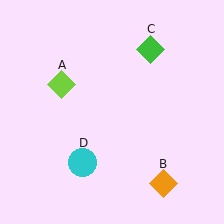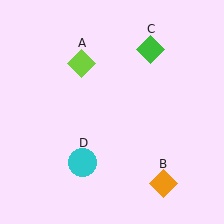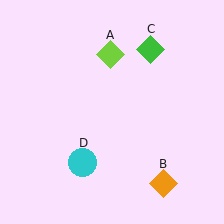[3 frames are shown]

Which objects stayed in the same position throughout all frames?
Orange diamond (object B) and green diamond (object C) and cyan circle (object D) remained stationary.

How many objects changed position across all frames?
1 object changed position: lime diamond (object A).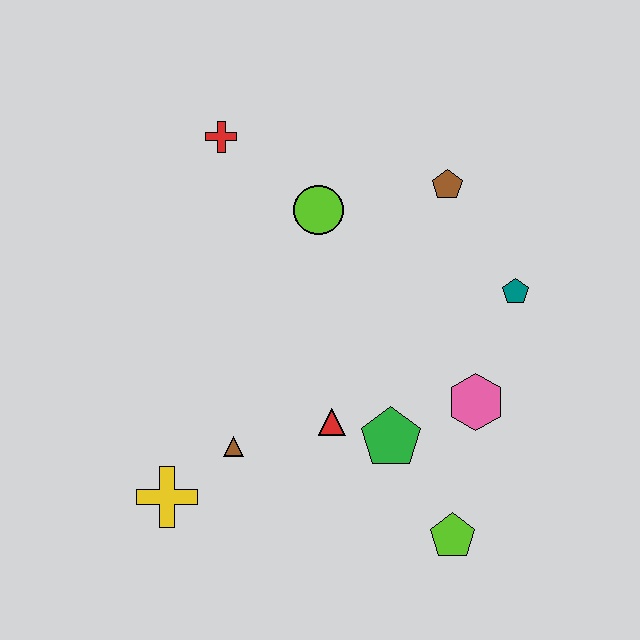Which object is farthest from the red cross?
The lime pentagon is farthest from the red cross.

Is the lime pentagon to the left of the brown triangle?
No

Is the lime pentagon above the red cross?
No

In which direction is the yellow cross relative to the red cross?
The yellow cross is below the red cross.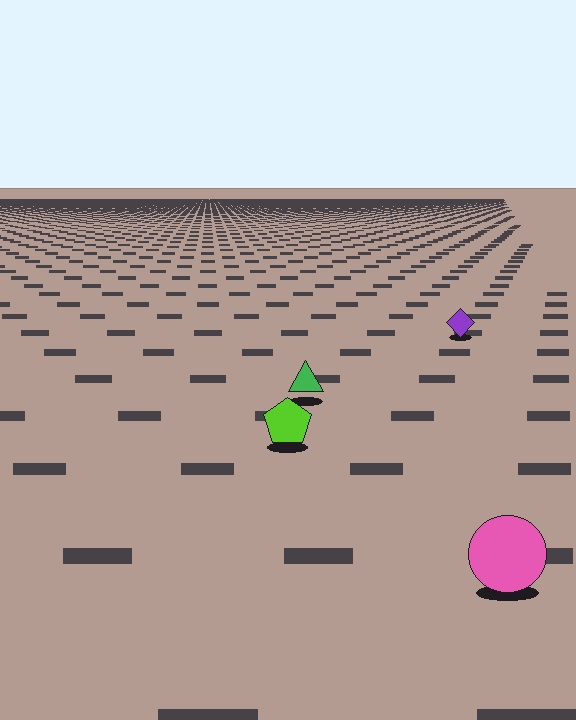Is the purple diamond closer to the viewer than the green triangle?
No. The green triangle is closer — you can tell from the texture gradient: the ground texture is coarser near it.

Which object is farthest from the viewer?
The purple diamond is farthest from the viewer. It appears smaller and the ground texture around it is denser.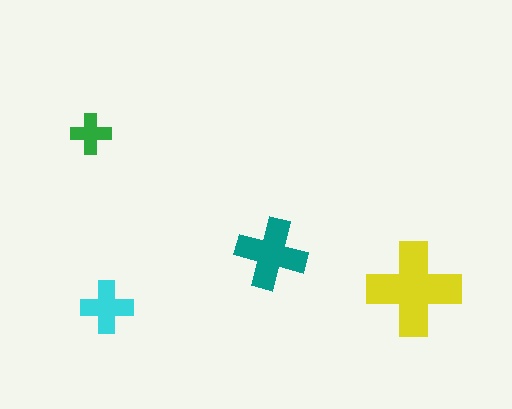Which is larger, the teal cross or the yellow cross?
The yellow one.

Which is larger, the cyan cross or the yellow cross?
The yellow one.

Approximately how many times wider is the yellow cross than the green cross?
About 2.5 times wider.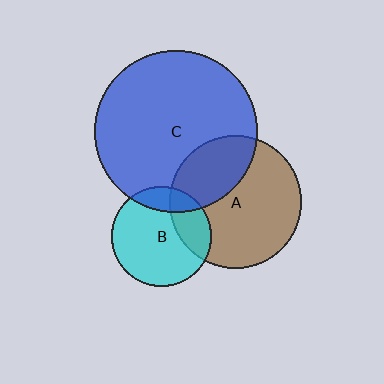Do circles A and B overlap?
Yes.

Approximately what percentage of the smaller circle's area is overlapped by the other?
Approximately 25%.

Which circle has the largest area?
Circle C (blue).